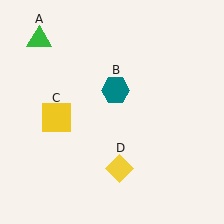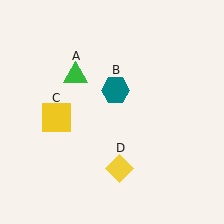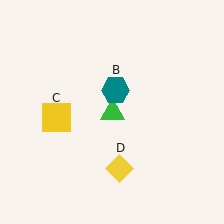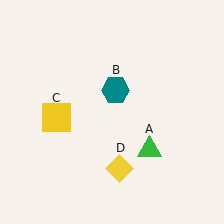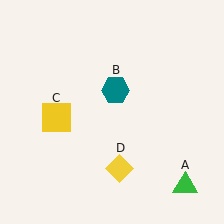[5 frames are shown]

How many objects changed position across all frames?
1 object changed position: green triangle (object A).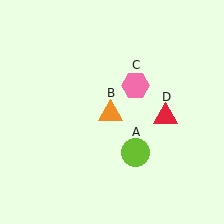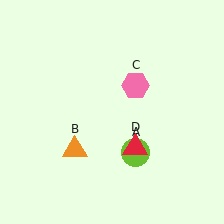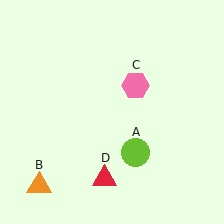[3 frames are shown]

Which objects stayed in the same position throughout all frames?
Lime circle (object A) and pink hexagon (object C) remained stationary.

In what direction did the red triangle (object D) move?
The red triangle (object D) moved down and to the left.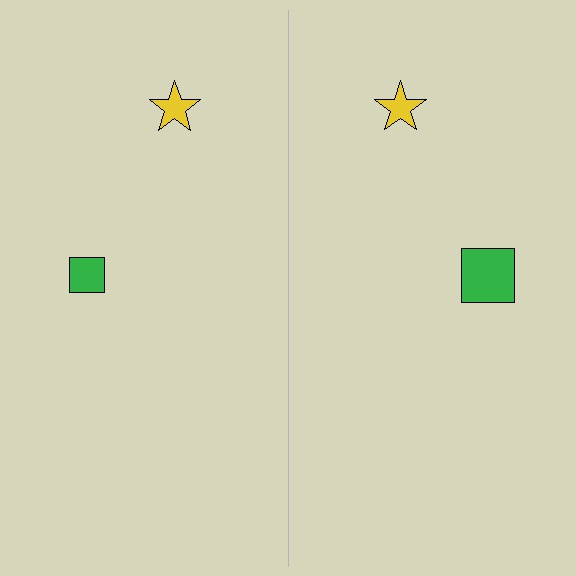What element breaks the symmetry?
The green square on the right side has a different size than its mirror counterpart.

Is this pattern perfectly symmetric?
No, the pattern is not perfectly symmetric. The green square on the right side has a different size than its mirror counterpart.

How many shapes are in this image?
There are 4 shapes in this image.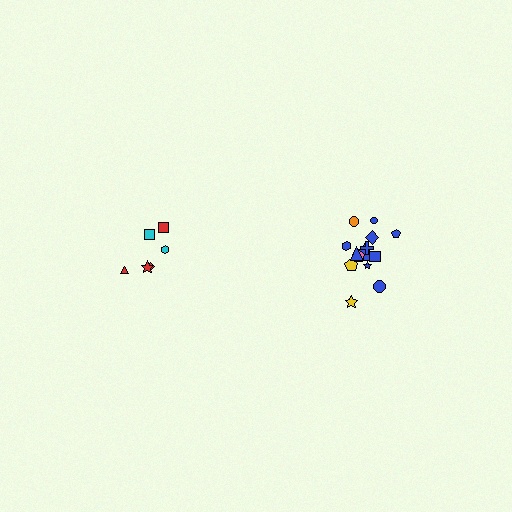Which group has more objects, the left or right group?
The right group.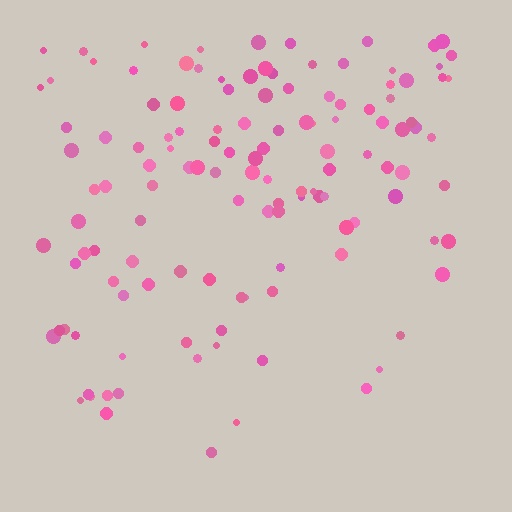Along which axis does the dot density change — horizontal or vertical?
Vertical.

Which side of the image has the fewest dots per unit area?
The bottom.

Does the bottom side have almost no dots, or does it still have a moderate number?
Still a moderate number, just noticeably fewer than the top.